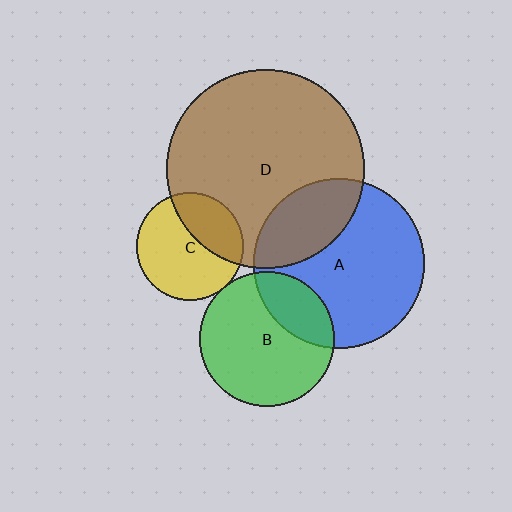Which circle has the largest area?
Circle D (brown).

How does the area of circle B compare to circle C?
Approximately 1.6 times.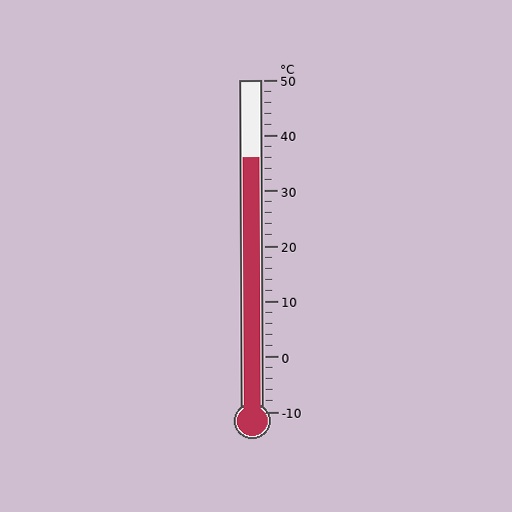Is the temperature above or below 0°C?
The temperature is above 0°C.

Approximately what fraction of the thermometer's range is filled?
The thermometer is filled to approximately 75% of its range.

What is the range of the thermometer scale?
The thermometer scale ranges from -10°C to 50°C.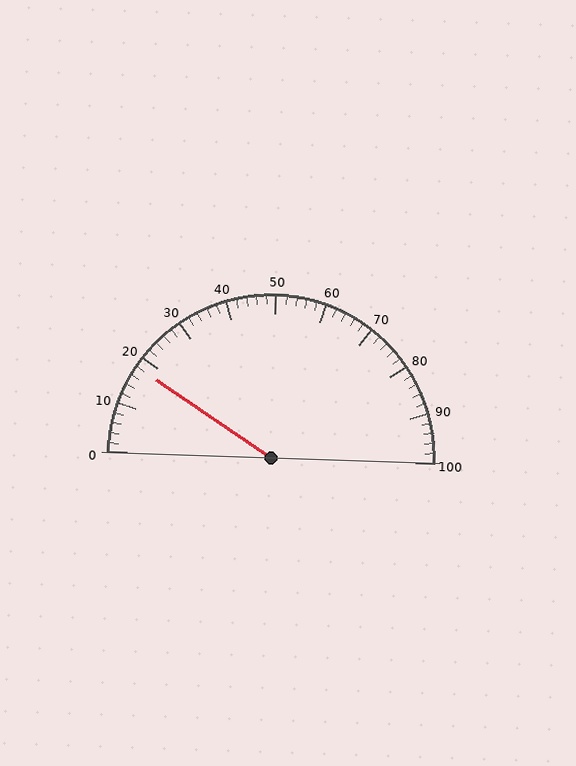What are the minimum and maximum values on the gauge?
The gauge ranges from 0 to 100.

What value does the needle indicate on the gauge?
The needle indicates approximately 18.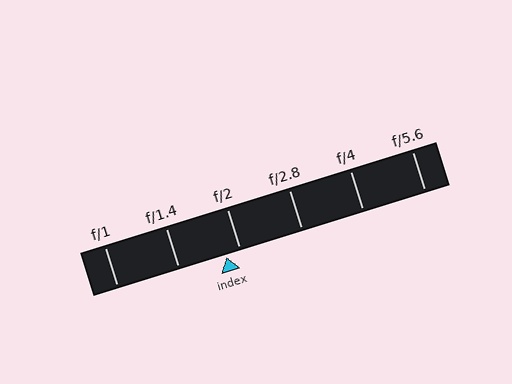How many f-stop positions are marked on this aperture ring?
There are 6 f-stop positions marked.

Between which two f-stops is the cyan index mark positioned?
The index mark is between f/1.4 and f/2.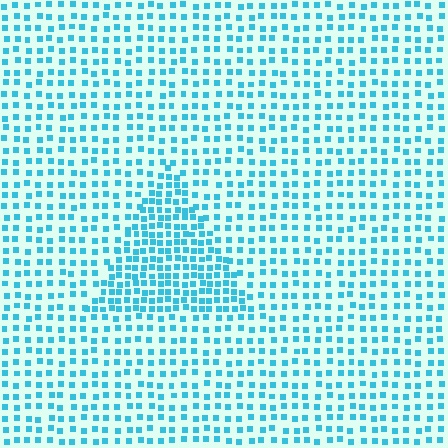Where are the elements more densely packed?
The elements are more densely packed inside the triangle boundary.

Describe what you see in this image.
The image contains small cyan elements arranged at two different densities. A triangle-shaped region is visible where the elements are more densely packed than the surrounding area.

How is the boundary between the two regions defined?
The boundary is defined by a change in element density (approximately 1.8x ratio). All elements are the same color, size, and shape.